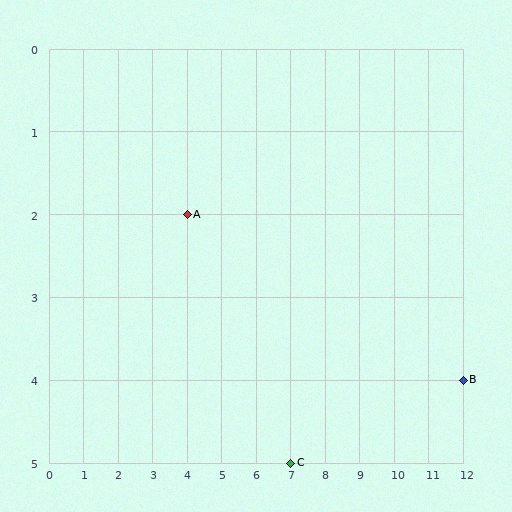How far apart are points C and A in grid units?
Points C and A are 3 columns and 3 rows apart (about 4.2 grid units diagonally).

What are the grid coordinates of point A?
Point A is at grid coordinates (4, 2).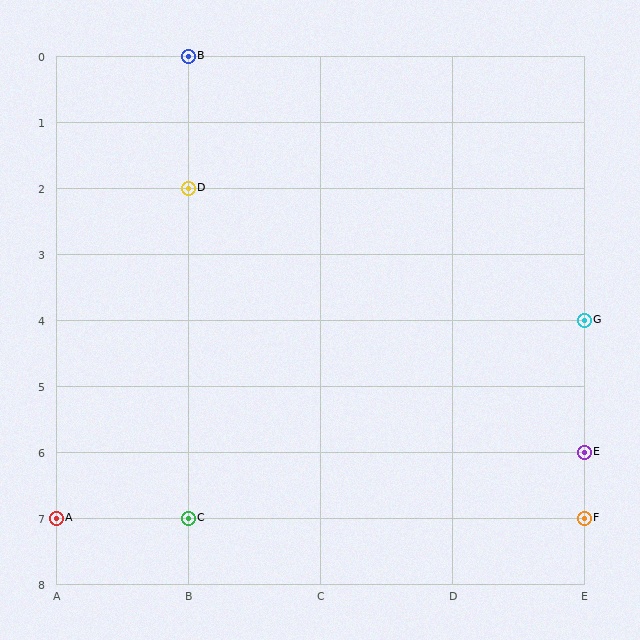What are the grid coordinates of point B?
Point B is at grid coordinates (B, 0).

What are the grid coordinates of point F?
Point F is at grid coordinates (E, 7).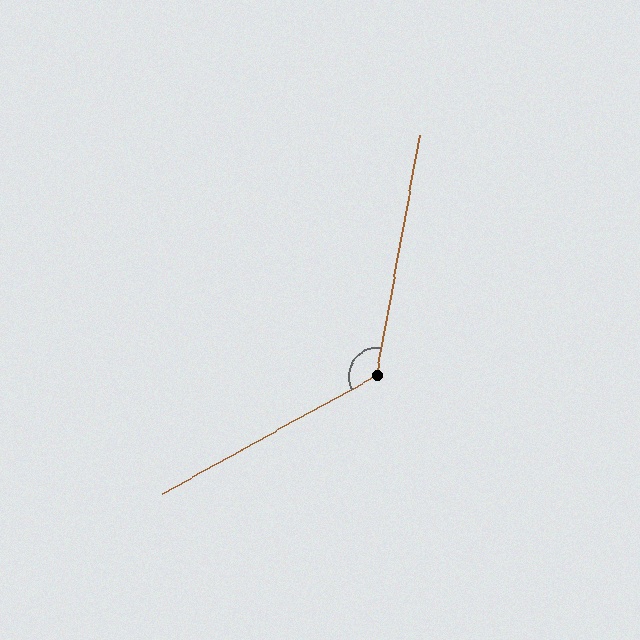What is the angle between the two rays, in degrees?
Approximately 129 degrees.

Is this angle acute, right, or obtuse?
It is obtuse.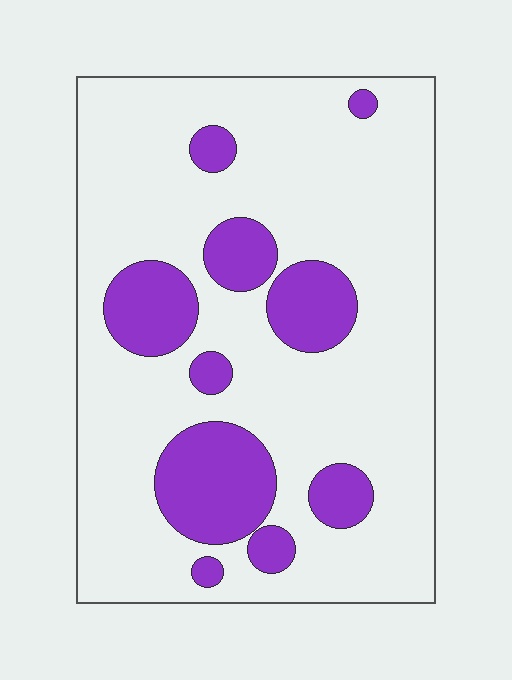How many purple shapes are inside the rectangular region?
10.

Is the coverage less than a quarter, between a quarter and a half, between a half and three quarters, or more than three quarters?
Less than a quarter.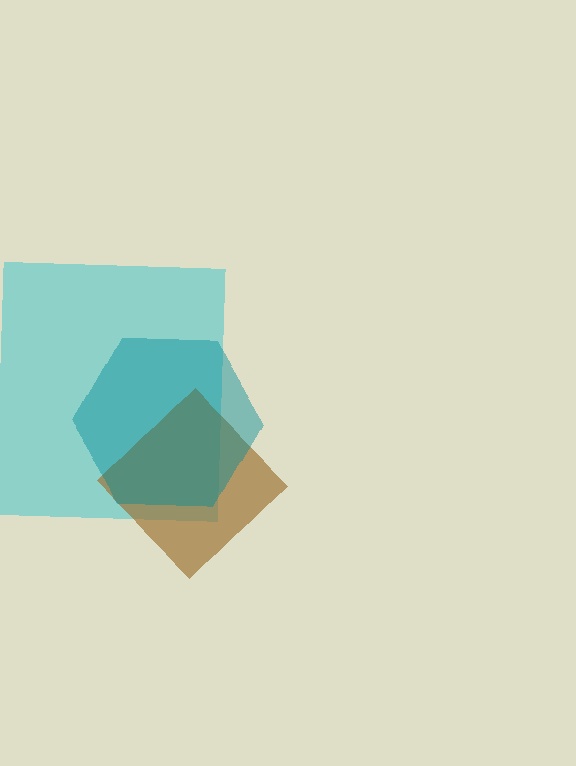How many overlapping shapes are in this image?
There are 3 overlapping shapes in the image.